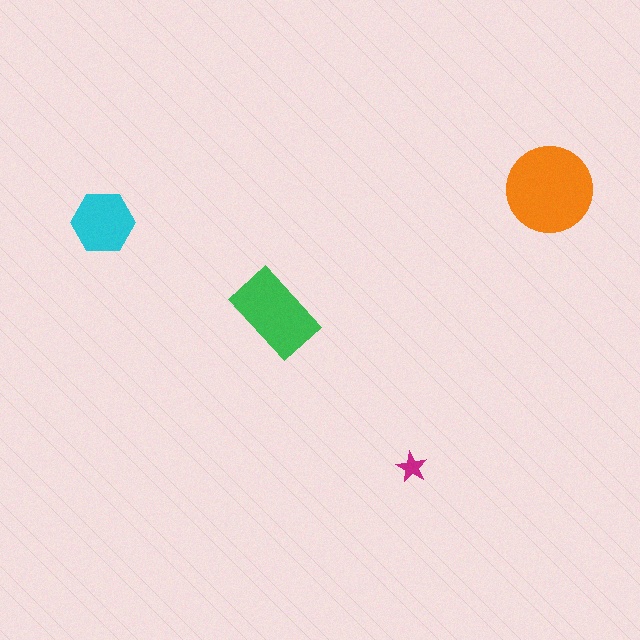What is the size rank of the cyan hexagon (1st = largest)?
3rd.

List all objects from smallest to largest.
The magenta star, the cyan hexagon, the green rectangle, the orange circle.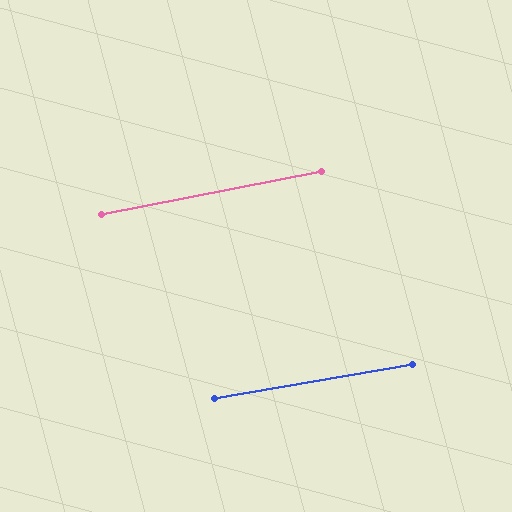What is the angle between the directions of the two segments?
Approximately 1 degree.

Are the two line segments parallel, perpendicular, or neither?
Parallel — their directions differ by only 1.4°.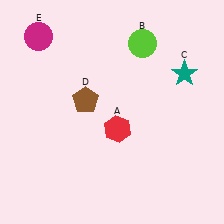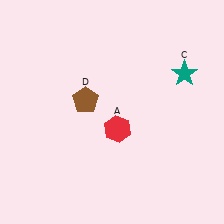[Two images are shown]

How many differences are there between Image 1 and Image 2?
There are 2 differences between the two images.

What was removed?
The magenta circle (E), the lime circle (B) were removed in Image 2.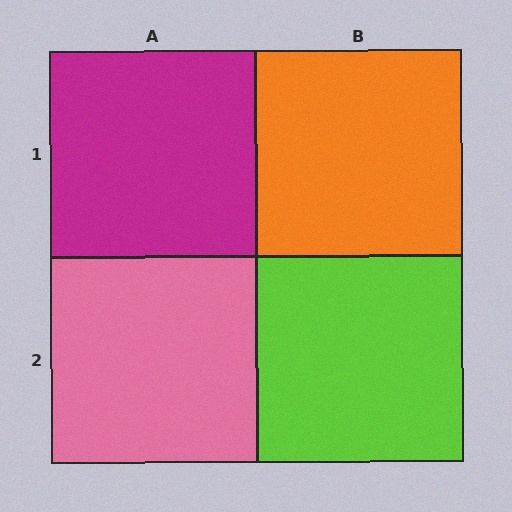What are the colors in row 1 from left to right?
Magenta, orange.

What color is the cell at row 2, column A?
Pink.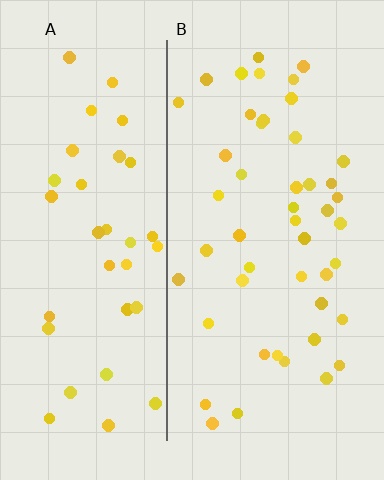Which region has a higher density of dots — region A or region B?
B (the right).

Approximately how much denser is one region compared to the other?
Approximately 1.2× — region B over region A.